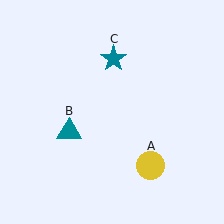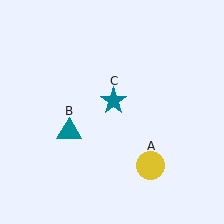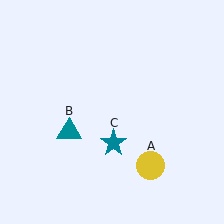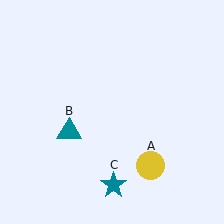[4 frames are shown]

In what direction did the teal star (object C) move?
The teal star (object C) moved down.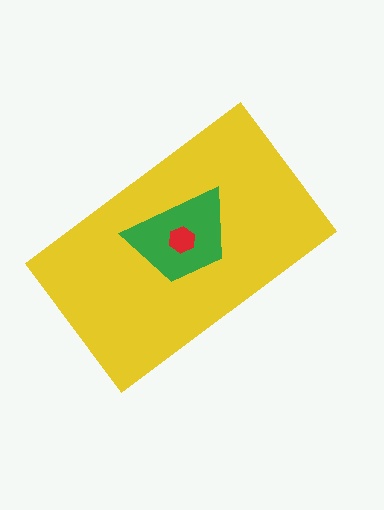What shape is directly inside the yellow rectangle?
The green trapezoid.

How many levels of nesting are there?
3.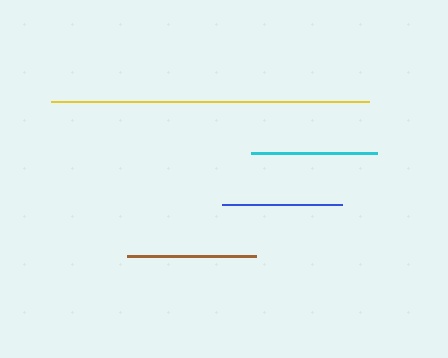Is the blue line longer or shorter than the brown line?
The brown line is longer than the blue line.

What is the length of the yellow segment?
The yellow segment is approximately 318 pixels long.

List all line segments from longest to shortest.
From longest to shortest: yellow, brown, cyan, blue.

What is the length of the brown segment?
The brown segment is approximately 129 pixels long.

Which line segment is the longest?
The yellow line is the longest at approximately 318 pixels.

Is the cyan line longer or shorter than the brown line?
The brown line is longer than the cyan line.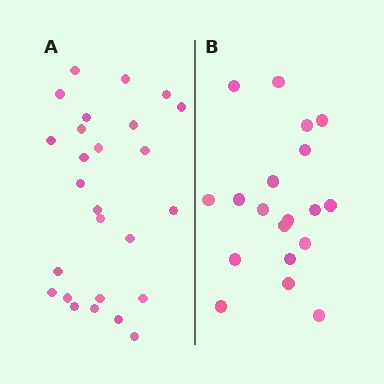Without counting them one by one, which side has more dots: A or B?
Region A (the left region) has more dots.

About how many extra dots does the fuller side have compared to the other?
Region A has roughly 8 or so more dots than region B.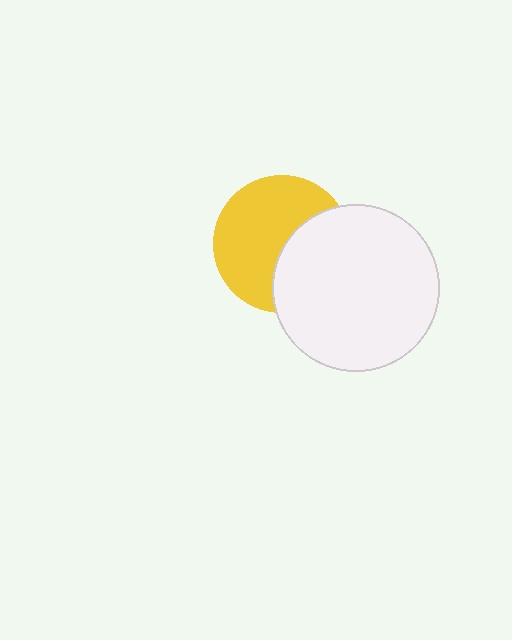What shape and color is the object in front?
The object in front is a white circle.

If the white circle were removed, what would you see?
You would see the complete yellow circle.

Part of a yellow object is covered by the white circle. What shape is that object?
It is a circle.